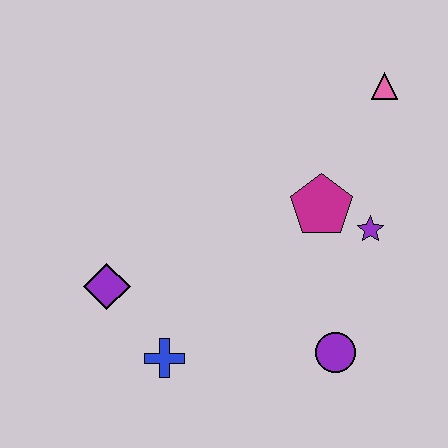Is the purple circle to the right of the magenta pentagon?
Yes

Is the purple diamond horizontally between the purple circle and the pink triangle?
No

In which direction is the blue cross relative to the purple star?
The blue cross is to the left of the purple star.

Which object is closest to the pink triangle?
The magenta pentagon is closest to the pink triangle.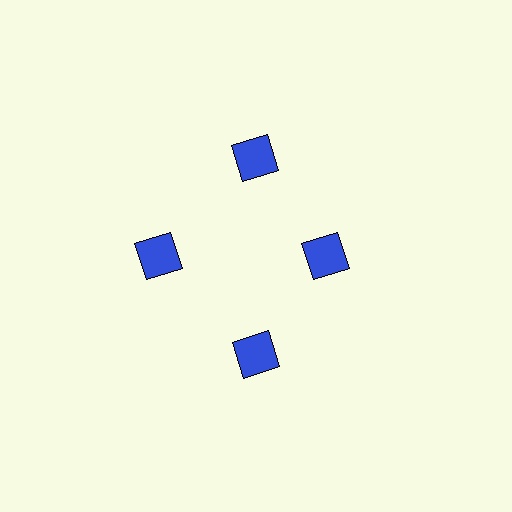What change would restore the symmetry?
The symmetry would be restored by moving it outward, back onto the ring so that all 4 squares sit at equal angles and equal distance from the center.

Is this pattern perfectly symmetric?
No. The 4 blue squares are arranged in a ring, but one element near the 3 o'clock position is pulled inward toward the center, breaking the 4-fold rotational symmetry.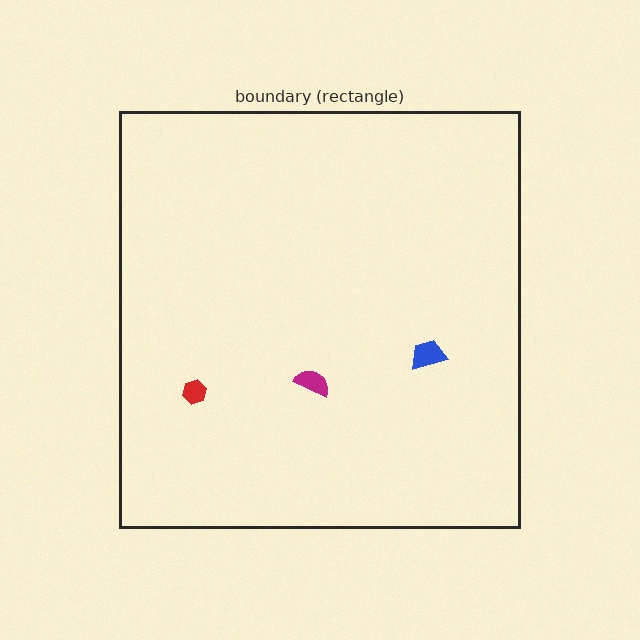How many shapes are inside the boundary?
3 inside, 0 outside.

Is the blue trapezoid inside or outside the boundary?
Inside.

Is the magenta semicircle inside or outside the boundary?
Inside.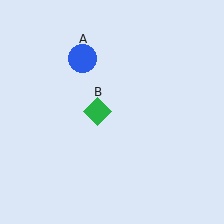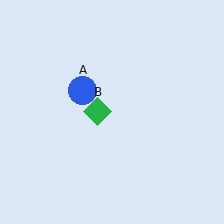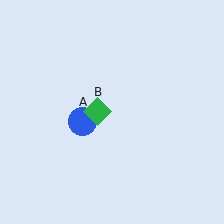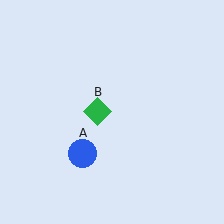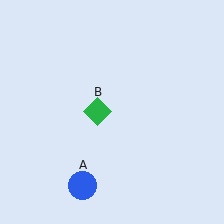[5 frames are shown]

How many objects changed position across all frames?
1 object changed position: blue circle (object A).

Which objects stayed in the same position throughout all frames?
Green diamond (object B) remained stationary.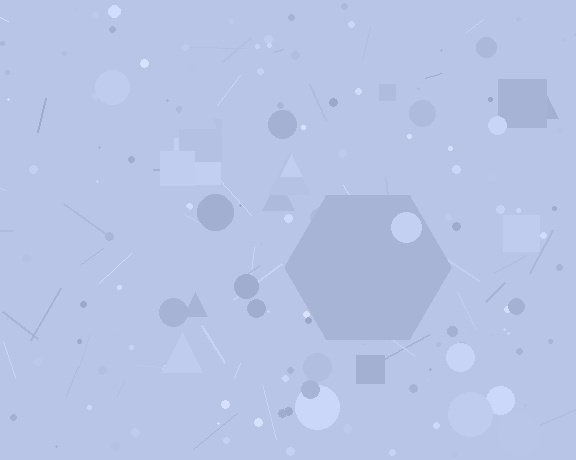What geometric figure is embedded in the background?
A hexagon is embedded in the background.